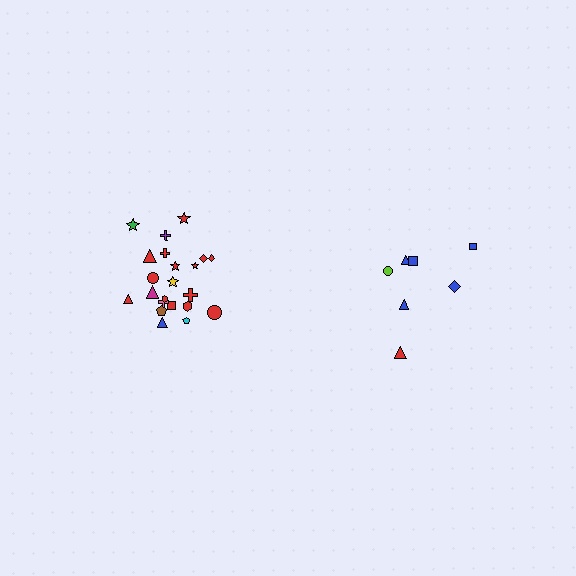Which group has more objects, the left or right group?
The left group.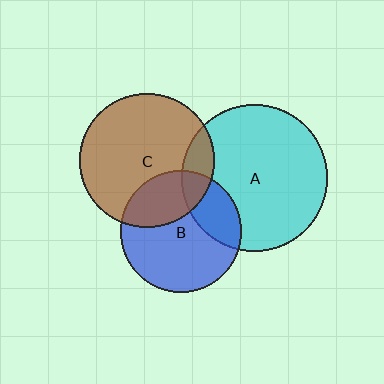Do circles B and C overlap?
Yes.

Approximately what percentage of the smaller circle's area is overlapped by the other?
Approximately 30%.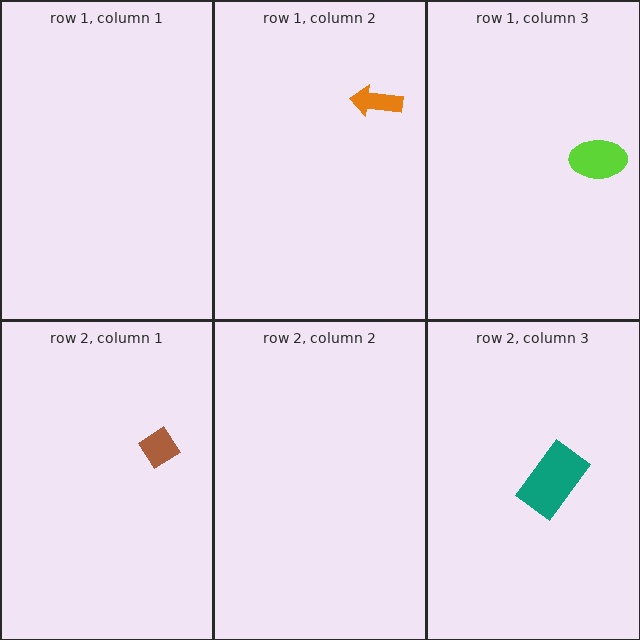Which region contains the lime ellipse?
The row 1, column 3 region.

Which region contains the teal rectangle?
The row 2, column 3 region.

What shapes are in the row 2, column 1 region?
The brown diamond.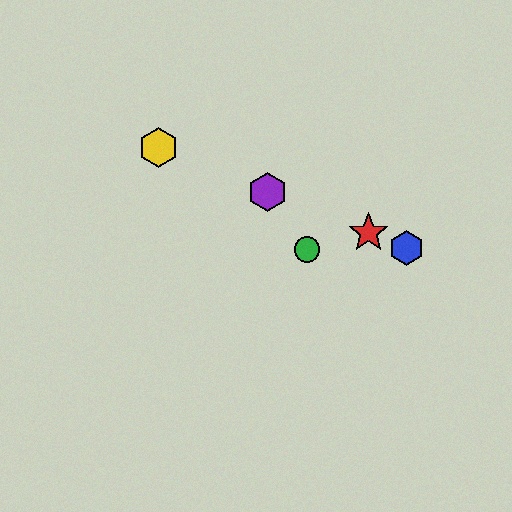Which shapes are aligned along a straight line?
The red star, the blue hexagon, the yellow hexagon, the purple hexagon are aligned along a straight line.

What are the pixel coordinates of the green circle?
The green circle is at (307, 249).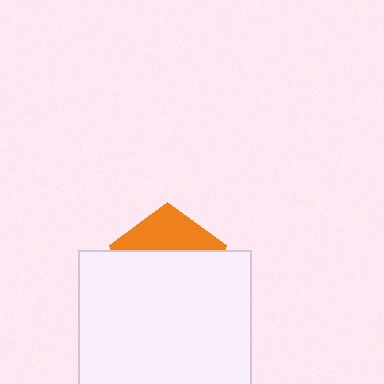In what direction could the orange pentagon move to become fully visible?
The orange pentagon could move up. That would shift it out from behind the white square entirely.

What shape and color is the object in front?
The object in front is a white square.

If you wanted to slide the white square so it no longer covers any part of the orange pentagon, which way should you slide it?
Slide it down — that is the most direct way to separate the two shapes.